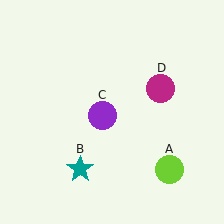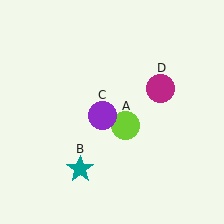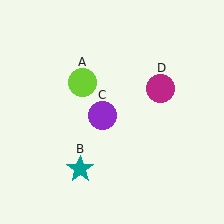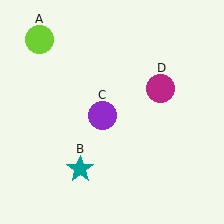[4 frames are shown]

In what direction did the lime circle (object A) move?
The lime circle (object A) moved up and to the left.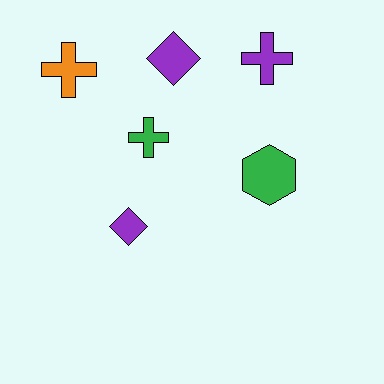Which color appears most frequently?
Purple, with 3 objects.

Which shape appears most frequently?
Cross, with 3 objects.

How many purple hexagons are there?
There are no purple hexagons.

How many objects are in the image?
There are 6 objects.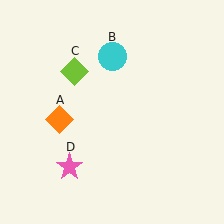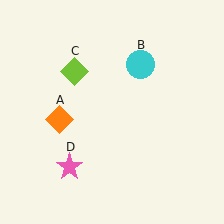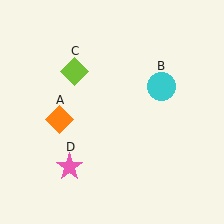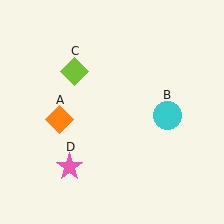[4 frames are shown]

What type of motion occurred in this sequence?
The cyan circle (object B) rotated clockwise around the center of the scene.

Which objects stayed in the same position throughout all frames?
Orange diamond (object A) and lime diamond (object C) and pink star (object D) remained stationary.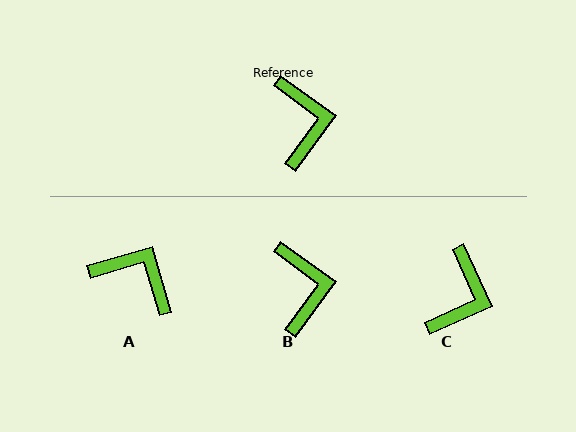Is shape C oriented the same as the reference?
No, it is off by about 29 degrees.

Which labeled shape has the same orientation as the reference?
B.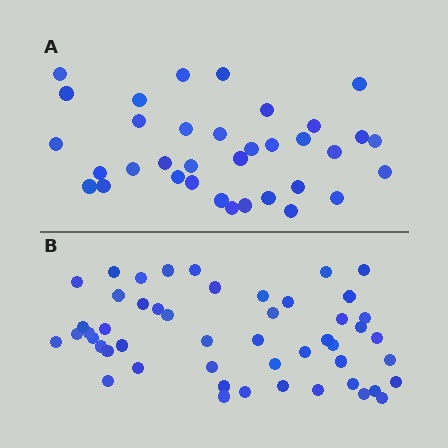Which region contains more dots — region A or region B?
Region B (the bottom region) has more dots.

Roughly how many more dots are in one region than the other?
Region B has approximately 15 more dots than region A.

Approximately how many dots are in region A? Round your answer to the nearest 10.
About 40 dots. (The exact count is 35, which rounds to 40.)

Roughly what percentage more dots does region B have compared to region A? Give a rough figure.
About 45% more.